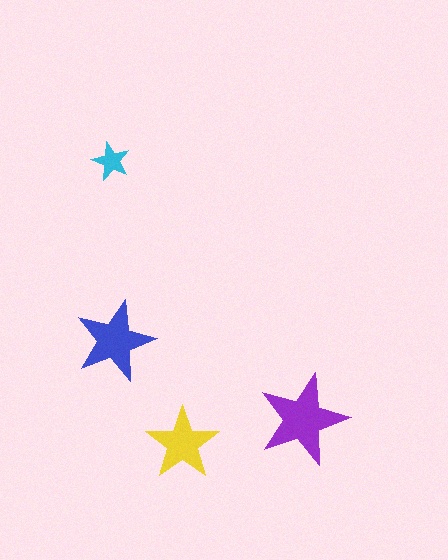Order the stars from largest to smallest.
the purple one, the blue one, the yellow one, the cyan one.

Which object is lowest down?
The yellow star is bottommost.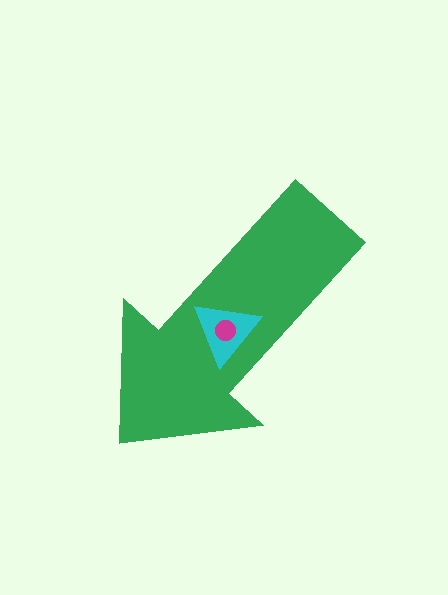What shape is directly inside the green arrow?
The cyan triangle.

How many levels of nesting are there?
3.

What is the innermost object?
The magenta circle.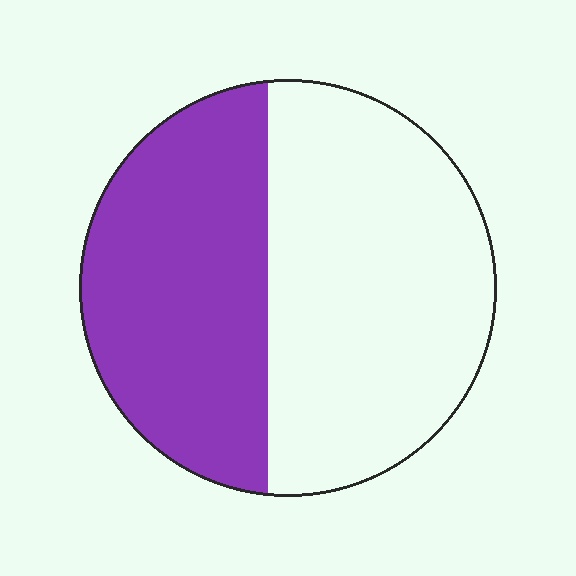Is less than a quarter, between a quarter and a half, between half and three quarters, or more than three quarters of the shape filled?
Between a quarter and a half.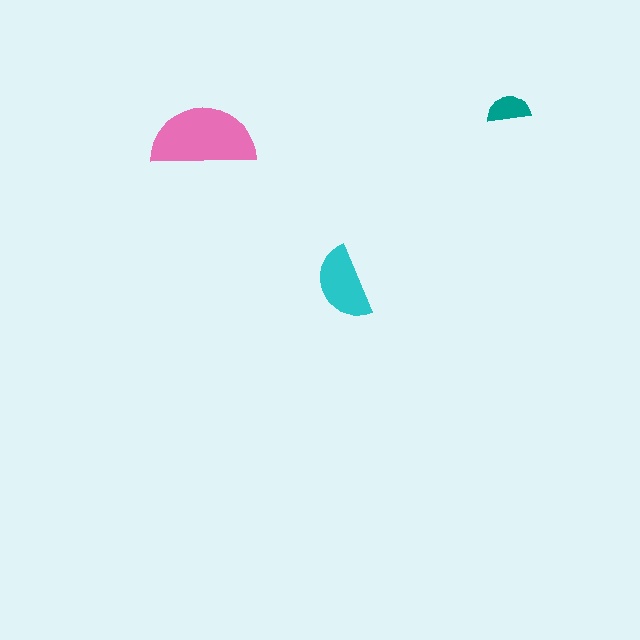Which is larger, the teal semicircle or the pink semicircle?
The pink one.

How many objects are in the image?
There are 3 objects in the image.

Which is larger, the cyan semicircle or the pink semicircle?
The pink one.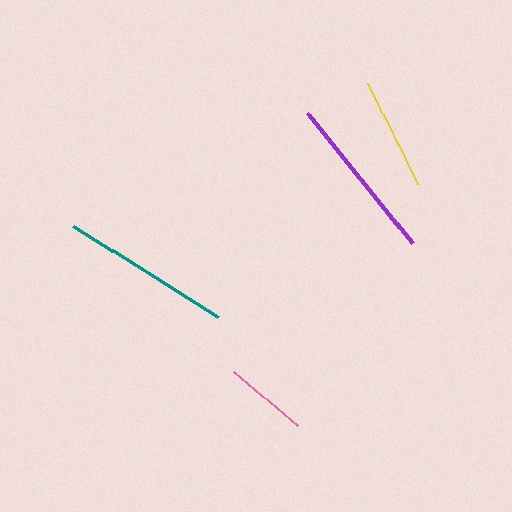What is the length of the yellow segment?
The yellow segment is approximately 113 pixels long.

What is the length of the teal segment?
The teal segment is approximately 171 pixels long.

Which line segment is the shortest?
The pink line is the shortest at approximately 83 pixels.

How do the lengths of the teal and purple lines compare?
The teal and purple lines are approximately the same length.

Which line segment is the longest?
The teal line is the longest at approximately 171 pixels.